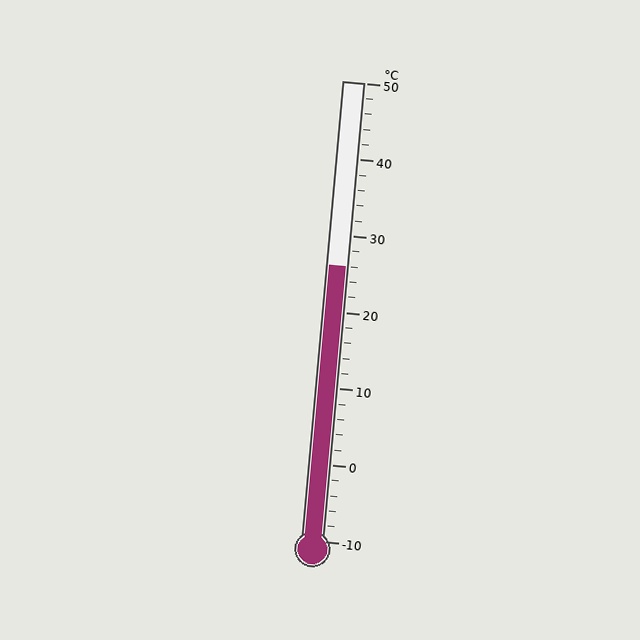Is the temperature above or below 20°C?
The temperature is above 20°C.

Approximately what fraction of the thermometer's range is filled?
The thermometer is filled to approximately 60% of its range.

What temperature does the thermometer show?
The thermometer shows approximately 26°C.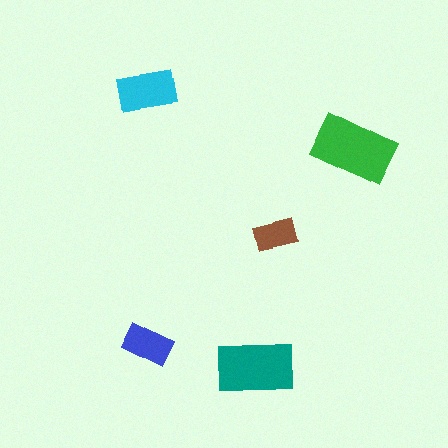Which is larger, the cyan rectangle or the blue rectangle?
The cyan one.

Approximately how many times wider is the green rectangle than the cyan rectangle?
About 1.5 times wider.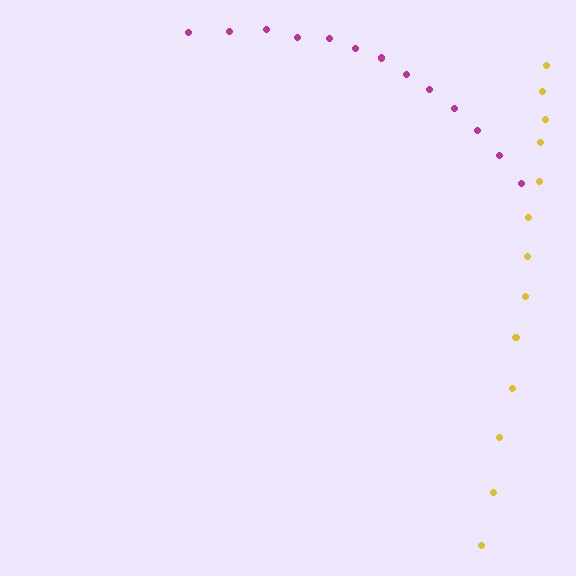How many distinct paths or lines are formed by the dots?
There are 2 distinct paths.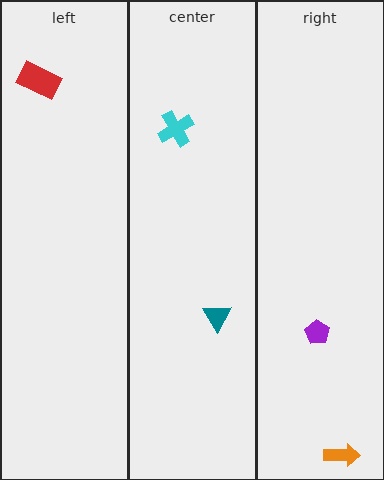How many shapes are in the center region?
2.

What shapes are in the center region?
The teal triangle, the cyan cross.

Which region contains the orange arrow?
The right region.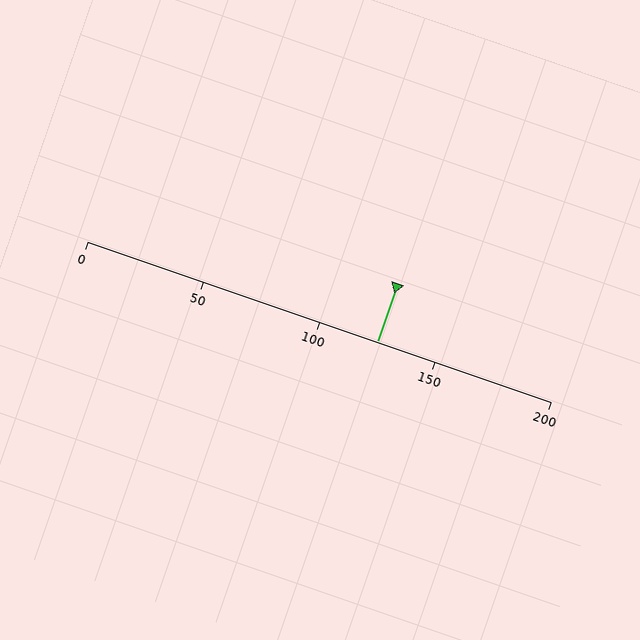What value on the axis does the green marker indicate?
The marker indicates approximately 125.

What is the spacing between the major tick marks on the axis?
The major ticks are spaced 50 apart.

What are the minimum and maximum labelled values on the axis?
The axis runs from 0 to 200.